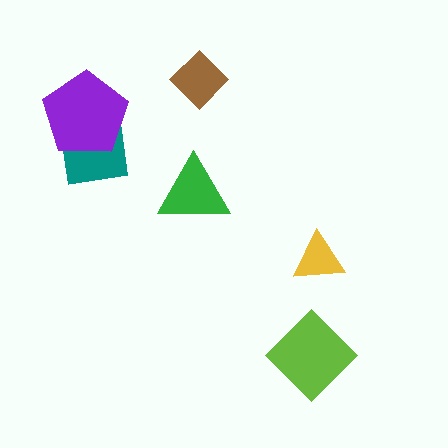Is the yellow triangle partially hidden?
No, no other shape covers it.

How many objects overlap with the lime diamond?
0 objects overlap with the lime diamond.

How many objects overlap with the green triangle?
0 objects overlap with the green triangle.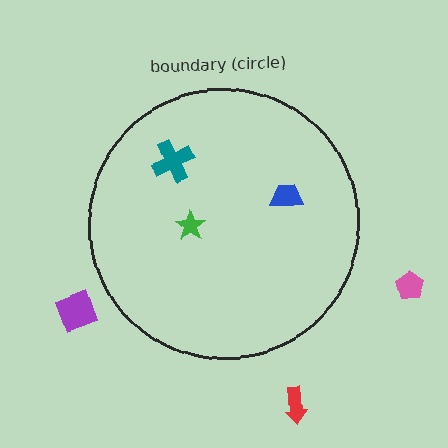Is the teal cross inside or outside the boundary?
Inside.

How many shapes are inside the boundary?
3 inside, 3 outside.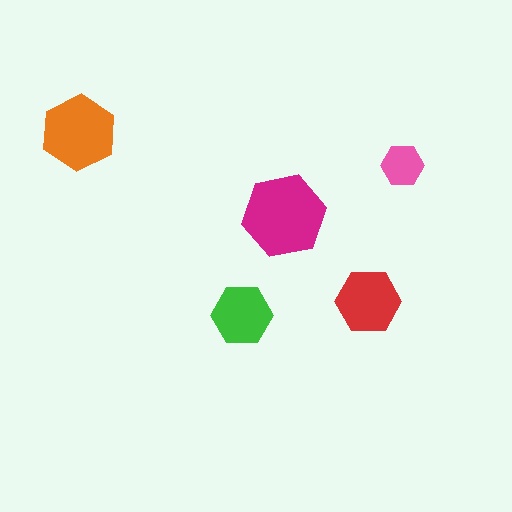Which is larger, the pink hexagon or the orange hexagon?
The orange one.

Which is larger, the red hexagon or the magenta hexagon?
The magenta one.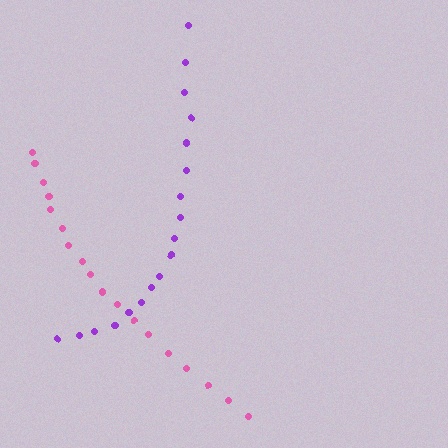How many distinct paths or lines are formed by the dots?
There are 2 distinct paths.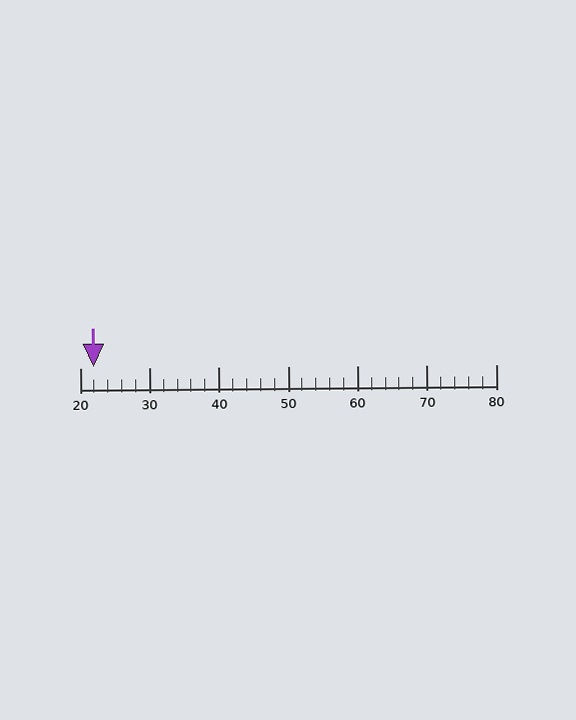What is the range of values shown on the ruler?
The ruler shows values from 20 to 80.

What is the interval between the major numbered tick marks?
The major tick marks are spaced 10 units apart.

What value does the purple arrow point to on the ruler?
The purple arrow points to approximately 22.